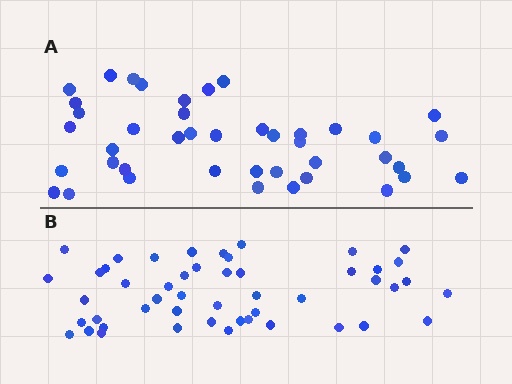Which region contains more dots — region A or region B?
Region B (the bottom region) has more dots.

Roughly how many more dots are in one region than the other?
Region B has roughly 8 or so more dots than region A.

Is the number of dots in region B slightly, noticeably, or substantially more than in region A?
Region B has only slightly more — the two regions are fairly close. The ratio is roughly 1.2 to 1.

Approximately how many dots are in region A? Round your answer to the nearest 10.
About 40 dots. (The exact count is 42, which rounds to 40.)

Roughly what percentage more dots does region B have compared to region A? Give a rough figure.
About 15% more.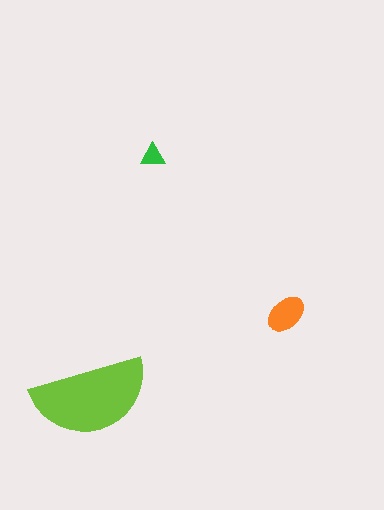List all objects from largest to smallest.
The lime semicircle, the orange ellipse, the green triangle.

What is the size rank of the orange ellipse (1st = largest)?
2nd.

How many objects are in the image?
There are 3 objects in the image.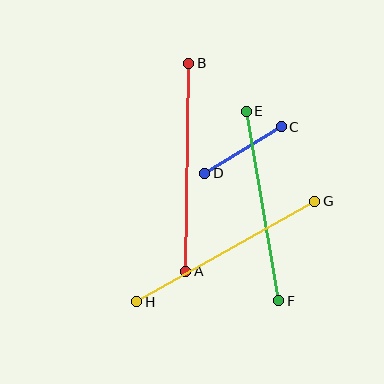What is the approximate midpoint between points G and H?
The midpoint is at approximately (226, 251) pixels.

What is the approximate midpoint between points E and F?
The midpoint is at approximately (262, 206) pixels.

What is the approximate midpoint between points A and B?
The midpoint is at approximately (187, 167) pixels.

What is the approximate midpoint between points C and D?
The midpoint is at approximately (243, 150) pixels.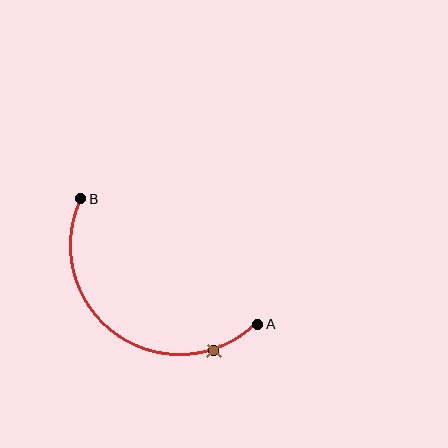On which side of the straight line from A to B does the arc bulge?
The arc bulges below and to the left of the straight line connecting A and B.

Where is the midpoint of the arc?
The arc midpoint is the point on the curve farthest from the straight line joining A and B. It sits below and to the left of that line.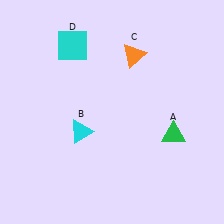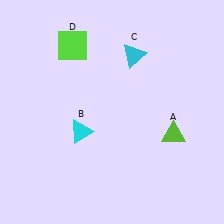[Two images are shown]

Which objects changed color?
A changed from green to lime. C changed from orange to cyan. D changed from cyan to lime.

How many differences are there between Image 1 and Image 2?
There are 3 differences between the two images.